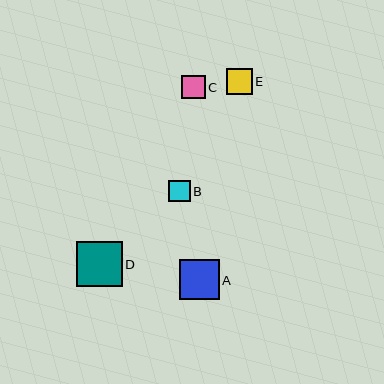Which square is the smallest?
Square B is the smallest with a size of approximately 21 pixels.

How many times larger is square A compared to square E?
Square A is approximately 1.6 times the size of square E.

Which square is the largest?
Square D is the largest with a size of approximately 46 pixels.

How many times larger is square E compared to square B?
Square E is approximately 1.2 times the size of square B.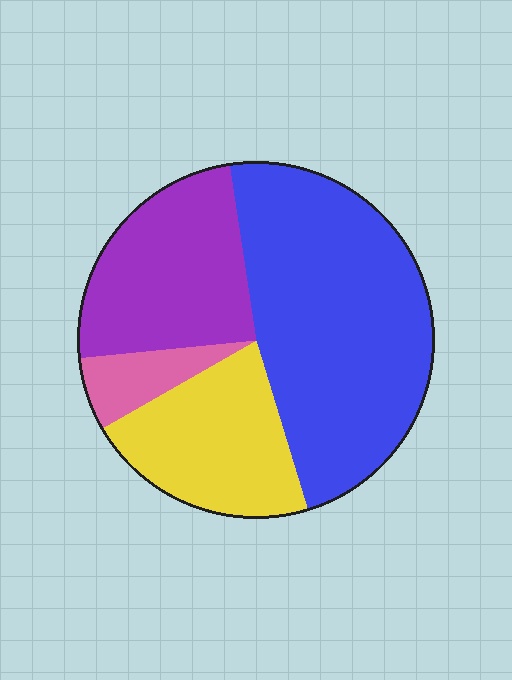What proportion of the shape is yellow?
Yellow takes up about one fifth (1/5) of the shape.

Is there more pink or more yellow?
Yellow.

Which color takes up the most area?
Blue, at roughly 50%.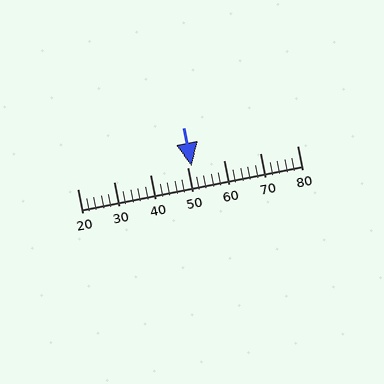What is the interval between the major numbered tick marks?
The major tick marks are spaced 10 units apart.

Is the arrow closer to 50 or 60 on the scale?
The arrow is closer to 50.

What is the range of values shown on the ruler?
The ruler shows values from 20 to 80.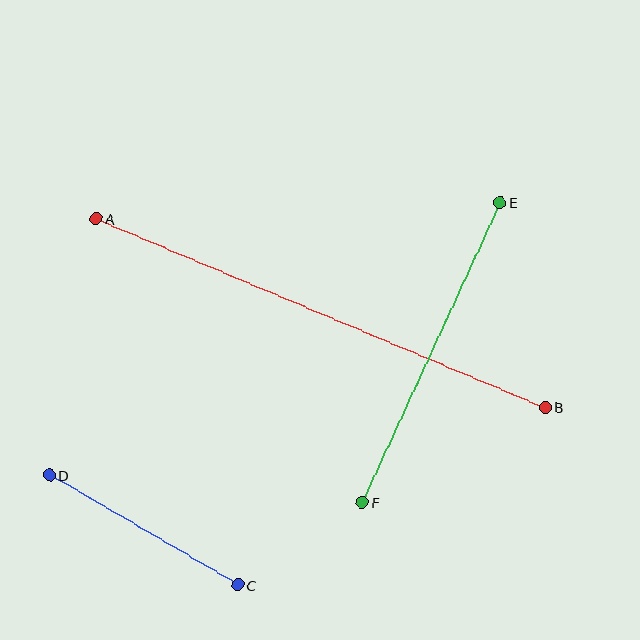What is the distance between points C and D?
The distance is approximately 218 pixels.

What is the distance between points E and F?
The distance is approximately 330 pixels.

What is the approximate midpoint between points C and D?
The midpoint is at approximately (144, 530) pixels.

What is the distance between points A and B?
The distance is approximately 487 pixels.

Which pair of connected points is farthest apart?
Points A and B are farthest apart.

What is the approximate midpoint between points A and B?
The midpoint is at approximately (321, 313) pixels.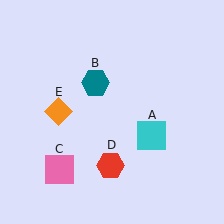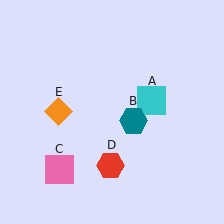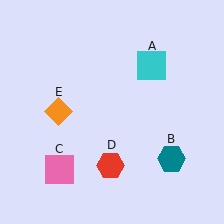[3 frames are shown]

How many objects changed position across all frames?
2 objects changed position: cyan square (object A), teal hexagon (object B).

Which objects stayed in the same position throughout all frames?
Pink square (object C) and red hexagon (object D) and orange diamond (object E) remained stationary.